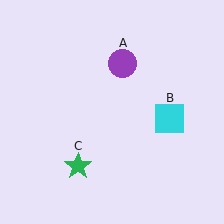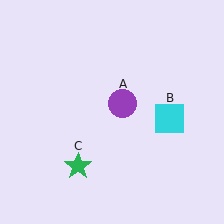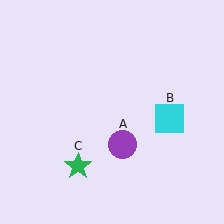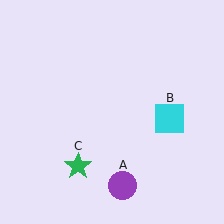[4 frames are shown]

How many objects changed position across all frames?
1 object changed position: purple circle (object A).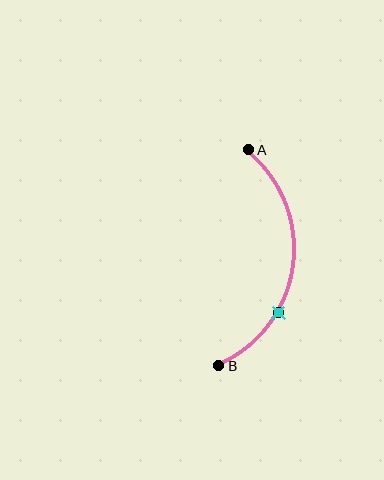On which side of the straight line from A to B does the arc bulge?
The arc bulges to the right of the straight line connecting A and B.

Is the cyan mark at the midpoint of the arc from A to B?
No. The cyan mark lies on the arc but is closer to endpoint B. The arc midpoint would be at the point on the curve equidistant along the arc from both A and B.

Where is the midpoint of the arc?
The arc midpoint is the point on the curve farthest from the straight line joining A and B. It sits to the right of that line.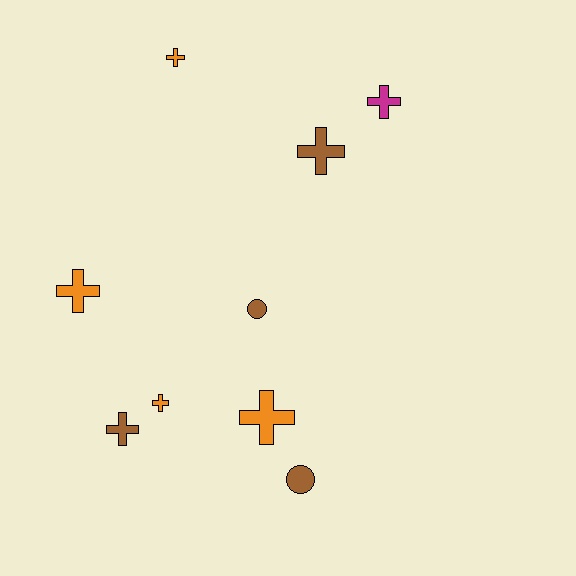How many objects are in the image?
There are 9 objects.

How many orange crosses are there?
There are 4 orange crosses.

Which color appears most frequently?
Brown, with 4 objects.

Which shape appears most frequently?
Cross, with 7 objects.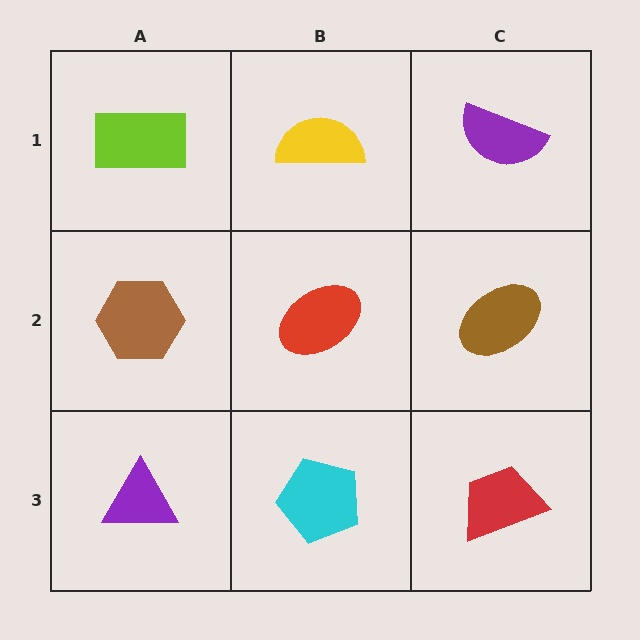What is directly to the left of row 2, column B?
A brown hexagon.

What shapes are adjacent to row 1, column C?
A brown ellipse (row 2, column C), a yellow semicircle (row 1, column B).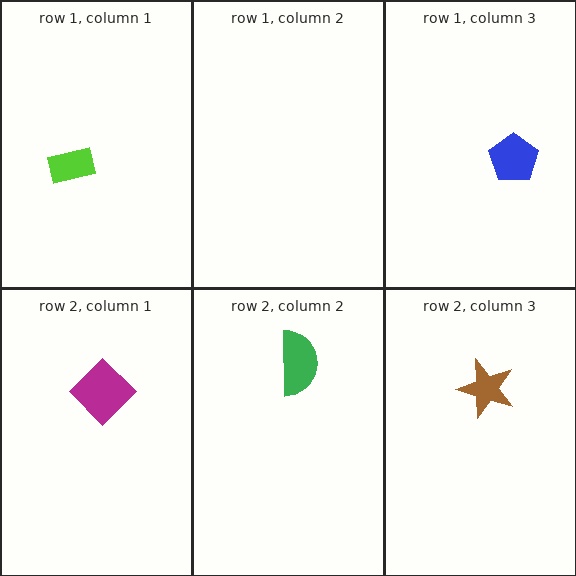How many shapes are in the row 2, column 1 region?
1.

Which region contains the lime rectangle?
The row 1, column 1 region.